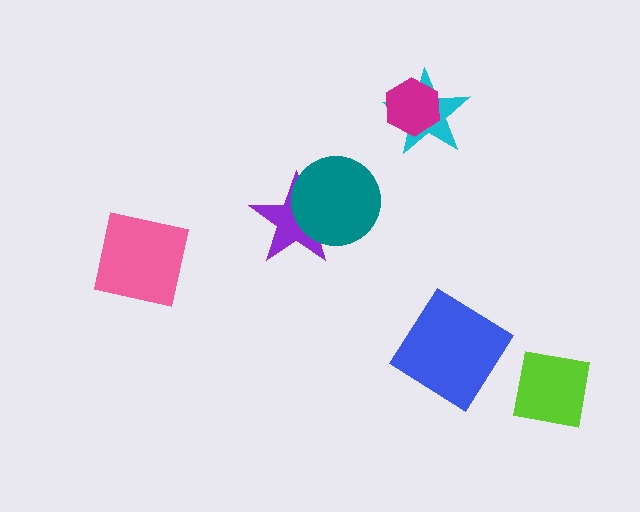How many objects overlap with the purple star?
1 object overlaps with the purple star.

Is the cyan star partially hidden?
Yes, it is partially covered by another shape.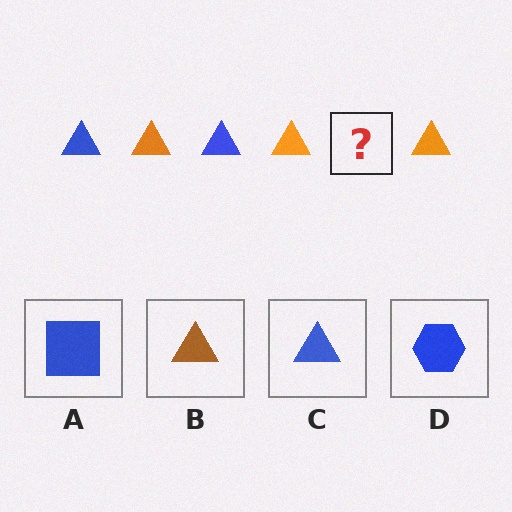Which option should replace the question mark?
Option C.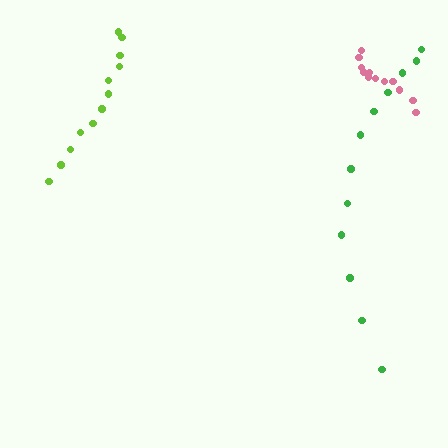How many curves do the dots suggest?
There are 3 distinct paths.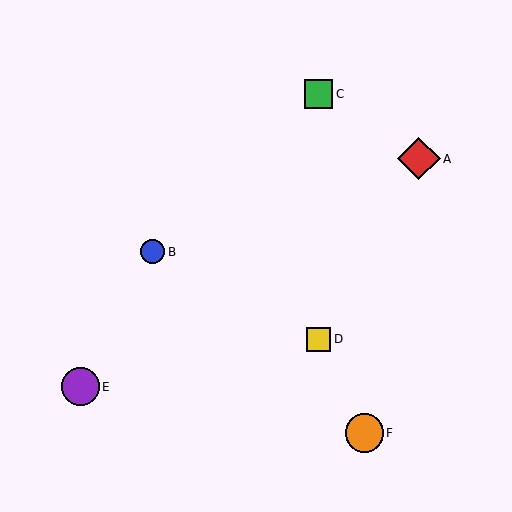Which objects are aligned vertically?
Objects C, D are aligned vertically.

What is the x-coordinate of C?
Object C is at x≈319.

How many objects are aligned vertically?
2 objects (C, D) are aligned vertically.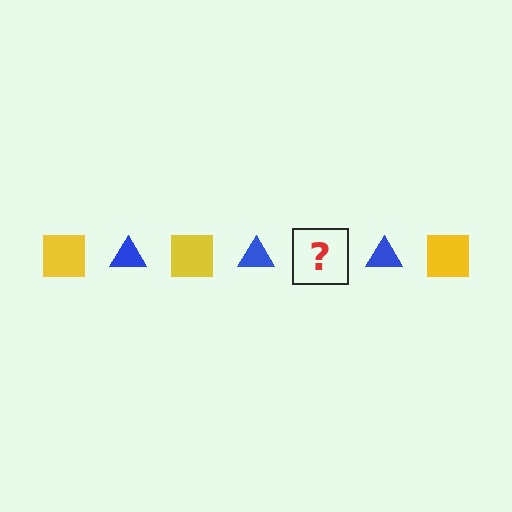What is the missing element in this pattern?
The missing element is a yellow square.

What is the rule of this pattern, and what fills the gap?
The rule is that the pattern alternates between yellow square and blue triangle. The gap should be filled with a yellow square.